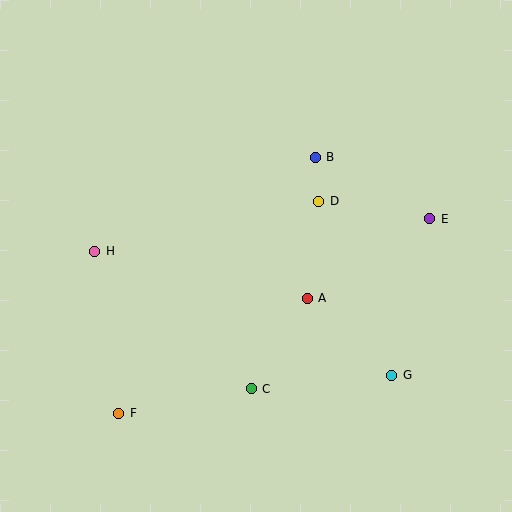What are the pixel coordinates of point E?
Point E is at (430, 219).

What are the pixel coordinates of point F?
Point F is at (119, 413).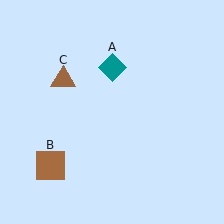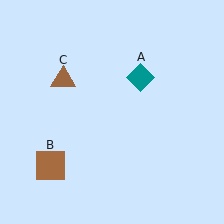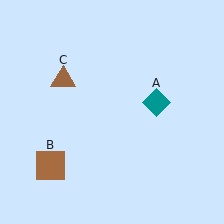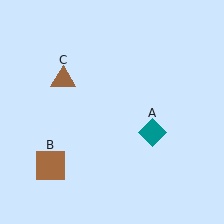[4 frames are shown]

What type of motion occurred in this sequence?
The teal diamond (object A) rotated clockwise around the center of the scene.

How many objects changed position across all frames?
1 object changed position: teal diamond (object A).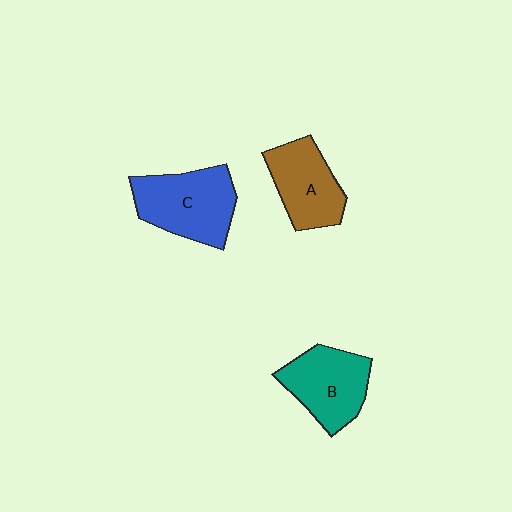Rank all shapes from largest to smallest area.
From largest to smallest: C (blue), B (teal), A (brown).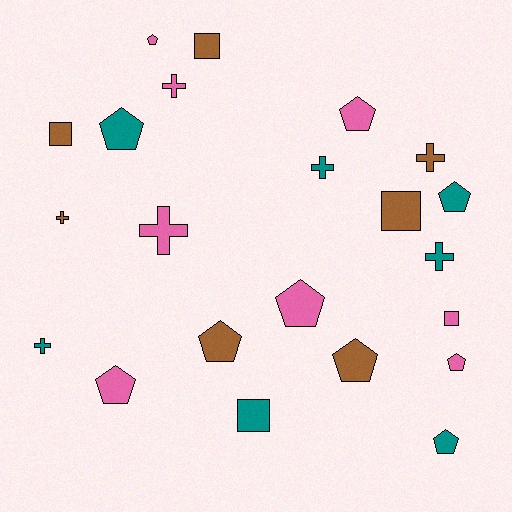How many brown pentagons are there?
There are 2 brown pentagons.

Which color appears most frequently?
Pink, with 8 objects.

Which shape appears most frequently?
Pentagon, with 10 objects.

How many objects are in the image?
There are 22 objects.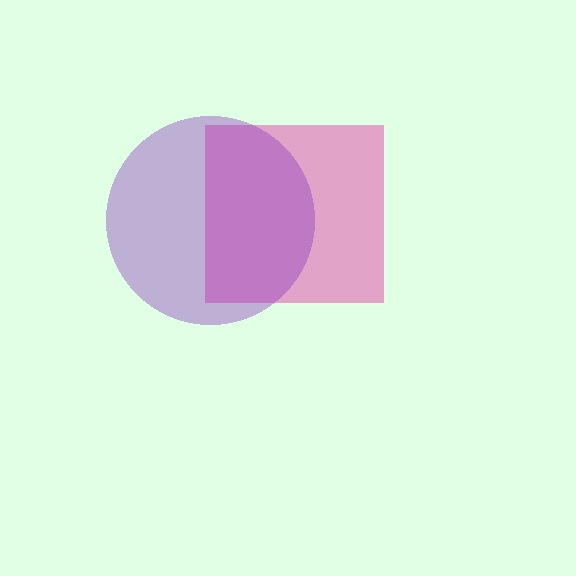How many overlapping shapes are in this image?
There are 2 overlapping shapes in the image.